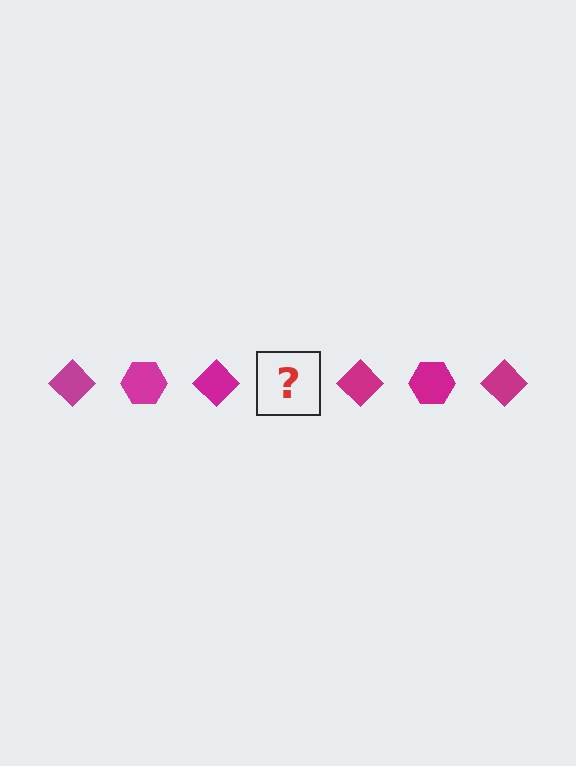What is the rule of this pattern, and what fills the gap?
The rule is that the pattern cycles through diamond, hexagon shapes in magenta. The gap should be filled with a magenta hexagon.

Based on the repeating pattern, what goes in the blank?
The blank should be a magenta hexagon.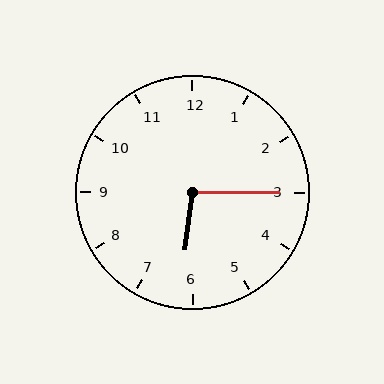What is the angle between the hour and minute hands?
Approximately 98 degrees.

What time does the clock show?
6:15.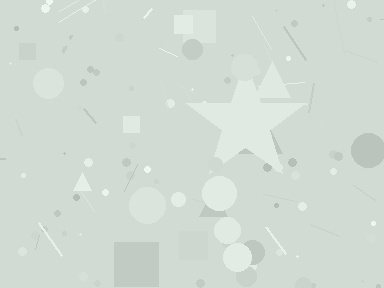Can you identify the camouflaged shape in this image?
The camouflaged shape is a star.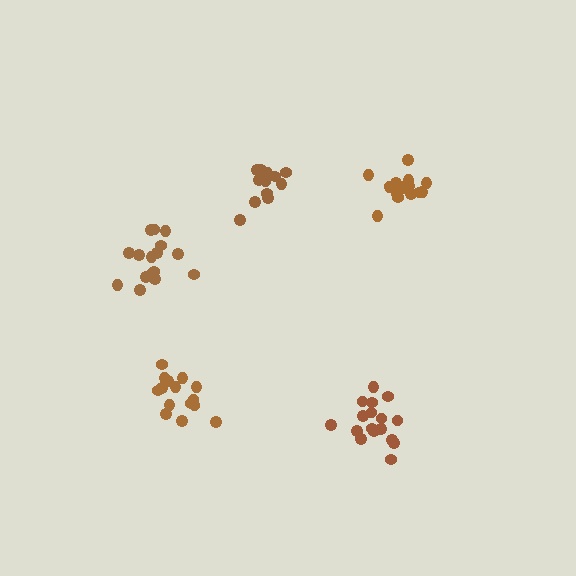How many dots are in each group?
Group 1: 12 dots, Group 2: 17 dots, Group 3: 16 dots, Group 4: 17 dots, Group 5: 15 dots (77 total).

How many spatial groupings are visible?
There are 5 spatial groupings.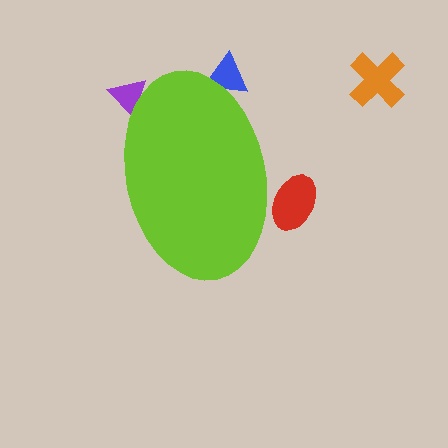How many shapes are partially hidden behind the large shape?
3 shapes are partially hidden.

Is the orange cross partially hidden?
No, the orange cross is fully visible.